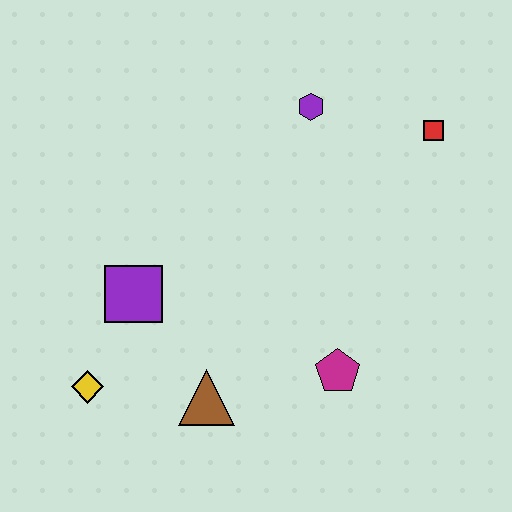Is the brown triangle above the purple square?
No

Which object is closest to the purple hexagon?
The red square is closest to the purple hexagon.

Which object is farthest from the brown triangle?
The red square is farthest from the brown triangle.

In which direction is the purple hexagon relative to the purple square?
The purple hexagon is above the purple square.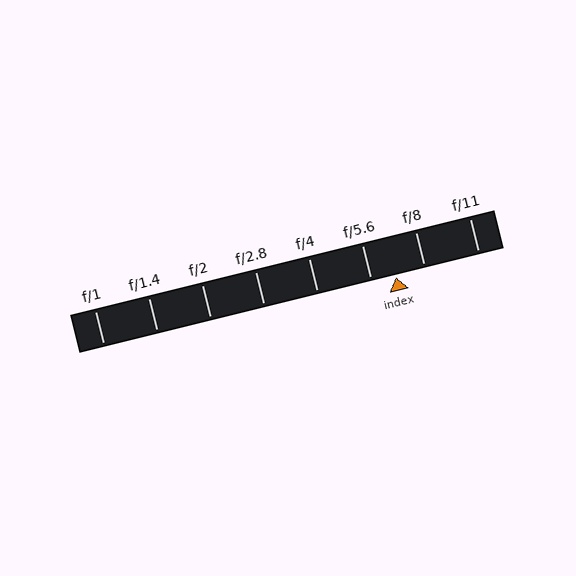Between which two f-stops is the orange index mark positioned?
The index mark is between f/5.6 and f/8.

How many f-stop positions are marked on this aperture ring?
There are 8 f-stop positions marked.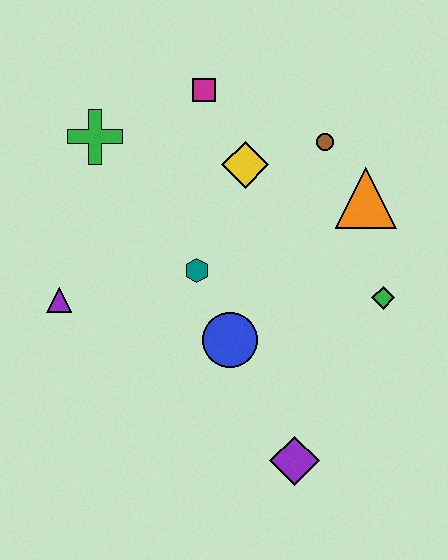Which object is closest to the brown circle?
The orange triangle is closest to the brown circle.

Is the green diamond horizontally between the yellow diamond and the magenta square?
No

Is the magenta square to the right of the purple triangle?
Yes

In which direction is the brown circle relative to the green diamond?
The brown circle is above the green diamond.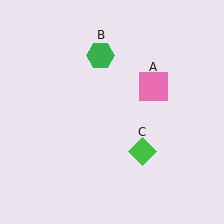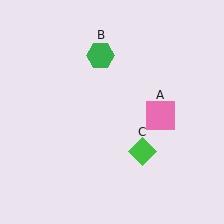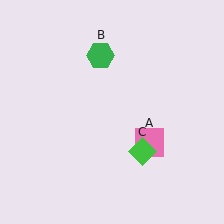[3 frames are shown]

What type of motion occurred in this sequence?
The pink square (object A) rotated clockwise around the center of the scene.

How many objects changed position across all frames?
1 object changed position: pink square (object A).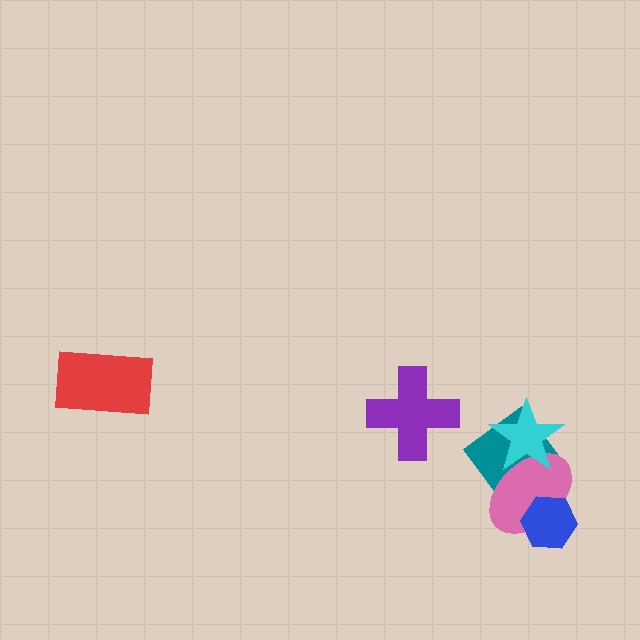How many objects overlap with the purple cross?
0 objects overlap with the purple cross.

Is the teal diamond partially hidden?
Yes, it is partially covered by another shape.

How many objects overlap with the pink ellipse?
3 objects overlap with the pink ellipse.